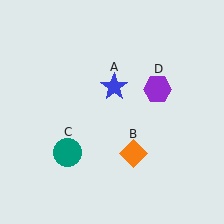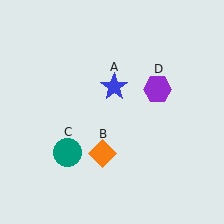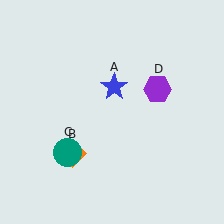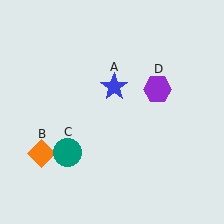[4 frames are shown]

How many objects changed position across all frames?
1 object changed position: orange diamond (object B).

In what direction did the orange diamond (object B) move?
The orange diamond (object B) moved left.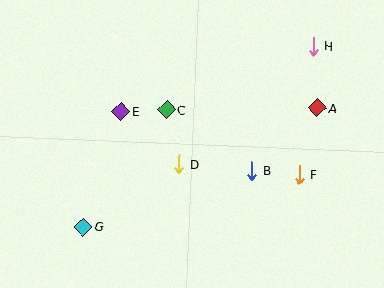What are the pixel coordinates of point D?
Point D is at (179, 164).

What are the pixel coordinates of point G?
Point G is at (83, 227).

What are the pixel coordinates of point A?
Point A is at (317, 108).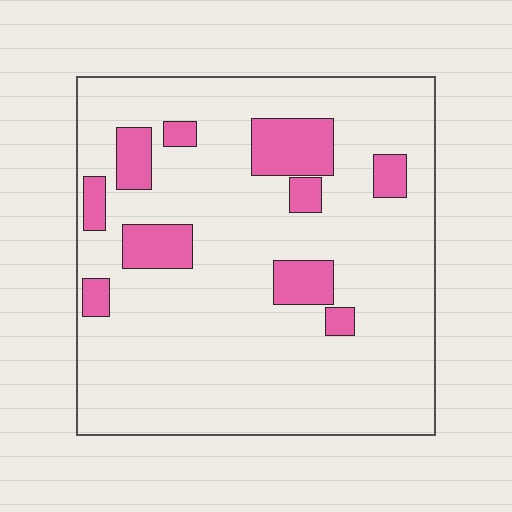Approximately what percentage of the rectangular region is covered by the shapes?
Approximately 15%.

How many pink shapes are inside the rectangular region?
10.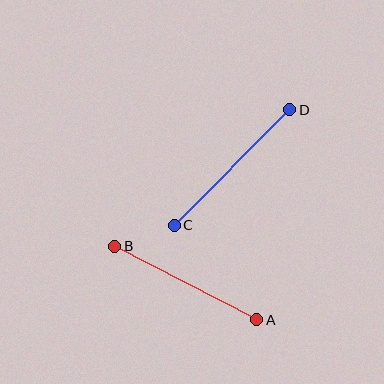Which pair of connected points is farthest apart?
Points C and D are farthest apart.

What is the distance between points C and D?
The distance is approximately 163 pixels.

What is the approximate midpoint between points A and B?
The midpoint is at approximately (186, 283) pixels.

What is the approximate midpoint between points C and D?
The midpoint is at approximately (232, 167) pixels.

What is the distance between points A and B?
The distance is approximately 160 pixels.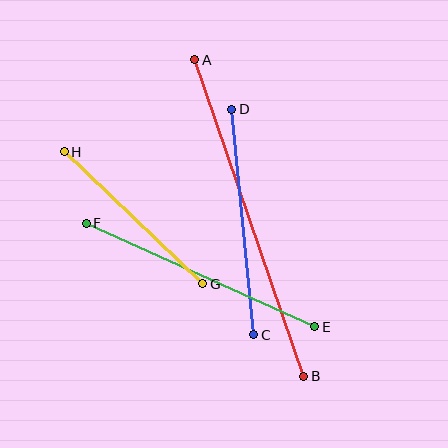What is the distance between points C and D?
The distance is approximately 226 pixels.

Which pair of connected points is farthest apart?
Points A and B are farthest apart.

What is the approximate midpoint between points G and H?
The midpoint is at approximately (133, 218) pixels.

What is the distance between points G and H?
The distance is approximately 191 pixels.